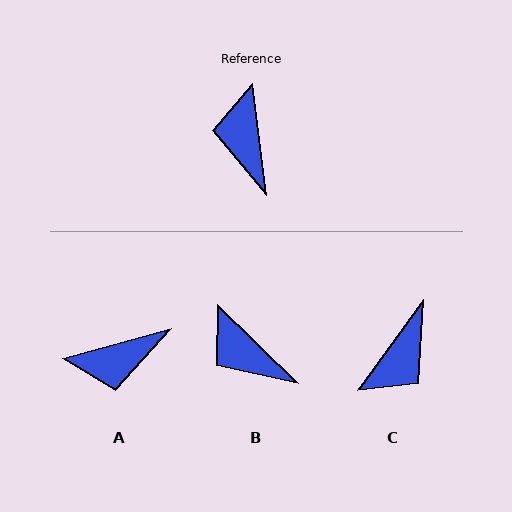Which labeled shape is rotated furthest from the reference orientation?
C, about 137 degrees away.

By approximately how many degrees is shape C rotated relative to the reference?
Approximately 137 degrees counter-clockwise.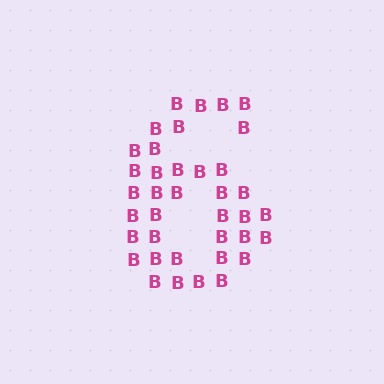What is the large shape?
The large shape is the digit 6.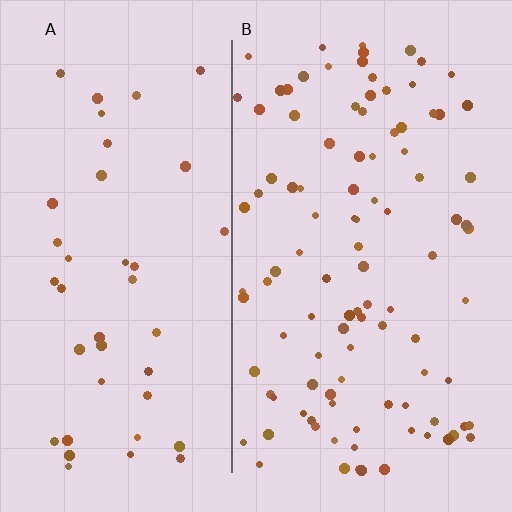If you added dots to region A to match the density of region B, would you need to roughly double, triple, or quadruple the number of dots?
Approximately double.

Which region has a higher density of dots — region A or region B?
B (the right).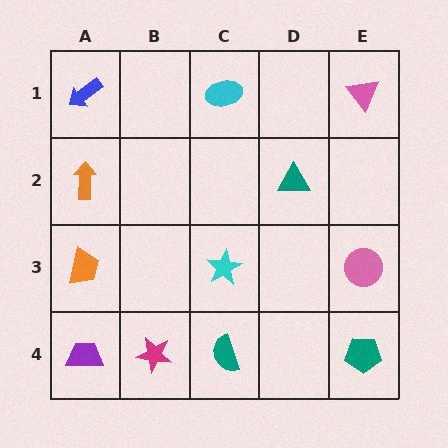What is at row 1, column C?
A cyan ellipse.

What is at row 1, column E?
A pink triangle.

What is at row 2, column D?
A teal triangle.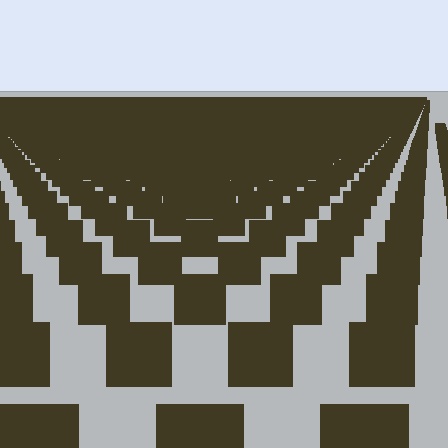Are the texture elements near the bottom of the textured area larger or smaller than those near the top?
Larger. Near the bottom, elements are closer to the viewer and appear at a bigger on-screen size.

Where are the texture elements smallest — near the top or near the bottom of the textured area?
Near the top.